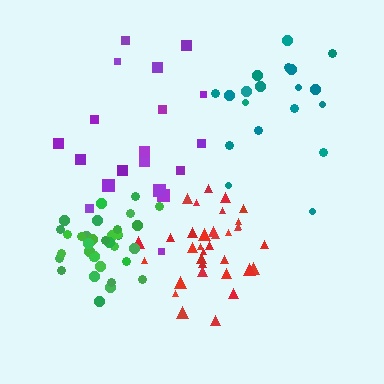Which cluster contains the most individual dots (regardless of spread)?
Red (34).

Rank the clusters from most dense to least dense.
green, red, teal, purple.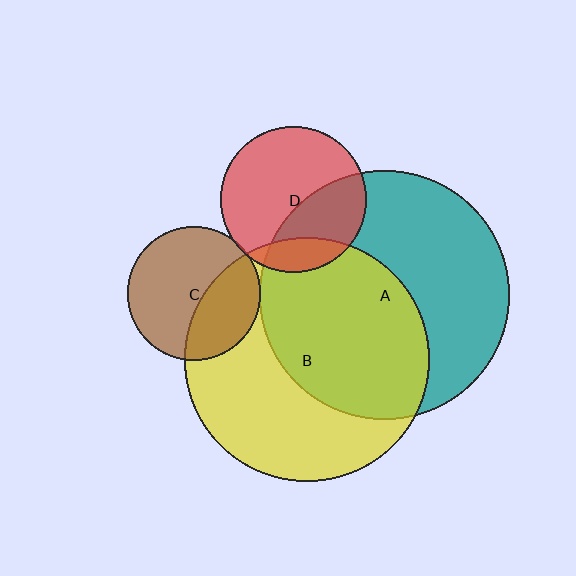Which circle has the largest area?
Circle A (teal).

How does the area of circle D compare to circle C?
Approximately 1.2 times.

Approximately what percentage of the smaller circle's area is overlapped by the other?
Approximately 5%.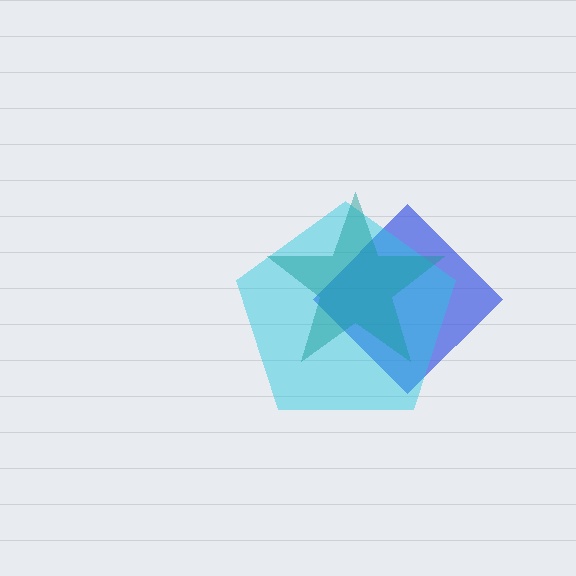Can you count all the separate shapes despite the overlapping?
Yes, there are 3 separate shapes.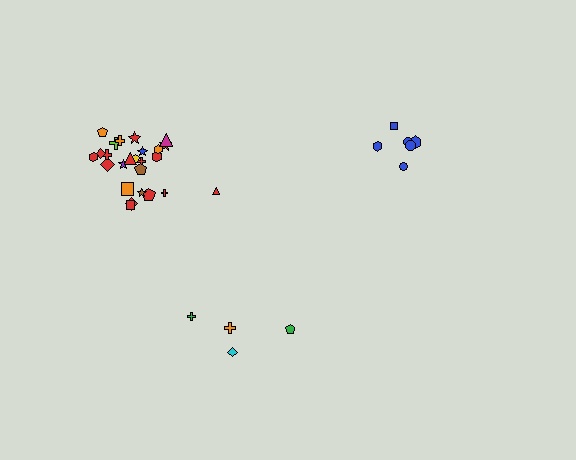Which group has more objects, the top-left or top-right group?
The top-left group.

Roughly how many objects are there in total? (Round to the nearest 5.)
Roughly 35 objects in total.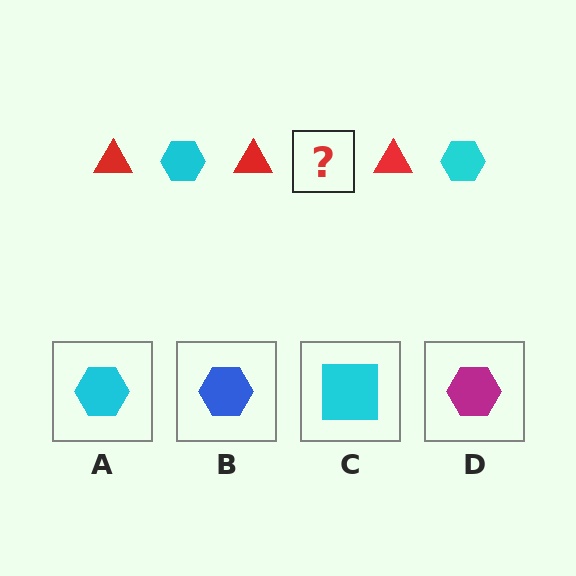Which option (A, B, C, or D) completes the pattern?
A.